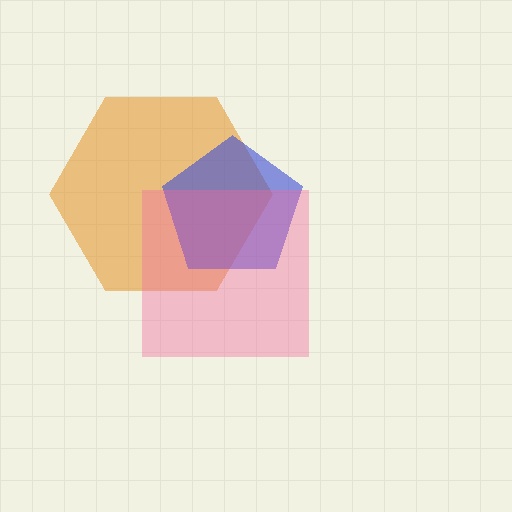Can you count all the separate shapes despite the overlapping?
Yes, there are 3 separate shapes.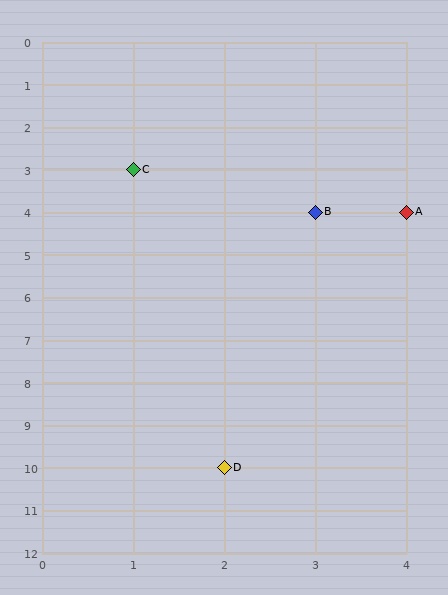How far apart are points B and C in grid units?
Points B and C are 2 columns and 1 row apart (about 2.2 grid units diagonally).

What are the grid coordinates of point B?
Point B is at grid coordinates (3, 4).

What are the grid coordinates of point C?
Point C is at grid coordinates (1, 3).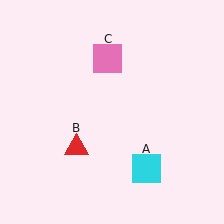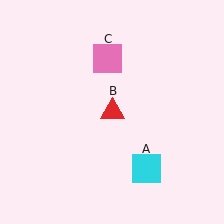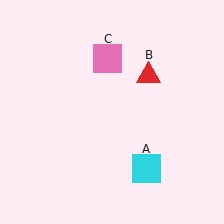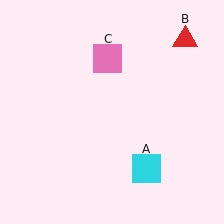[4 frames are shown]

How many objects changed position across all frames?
1 object changed position: red triangle (object B).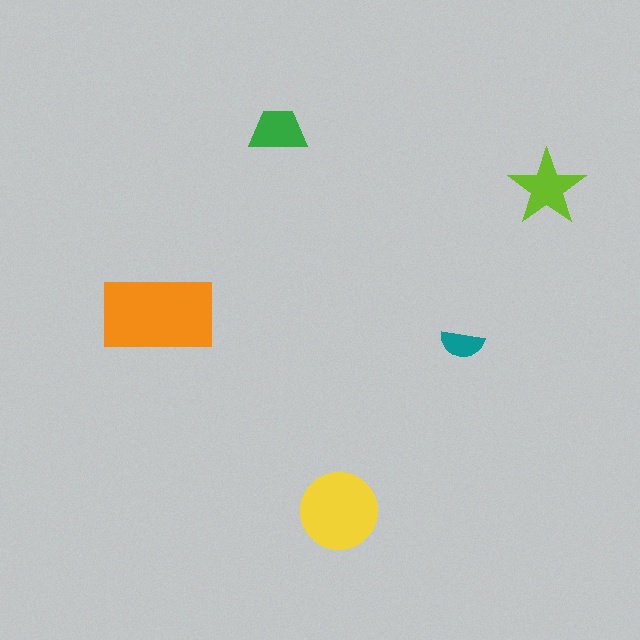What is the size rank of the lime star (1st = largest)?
3rd.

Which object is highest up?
The green trapezoid is topmost.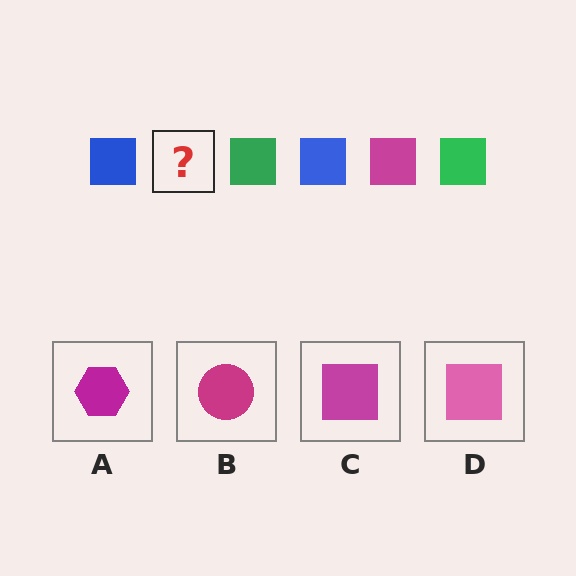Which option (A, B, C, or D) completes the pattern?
C.